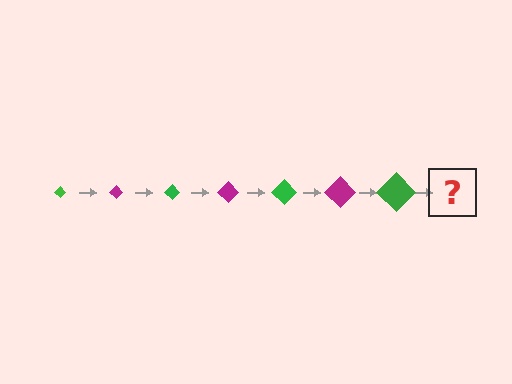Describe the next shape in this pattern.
It should be a magenta diamond, larger than the previous one.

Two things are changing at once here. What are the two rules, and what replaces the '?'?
The two rules are that the diamond grows larger each step and the color cycles through green and magenta. The '?' should be a magenta diamond, larger than the previous one.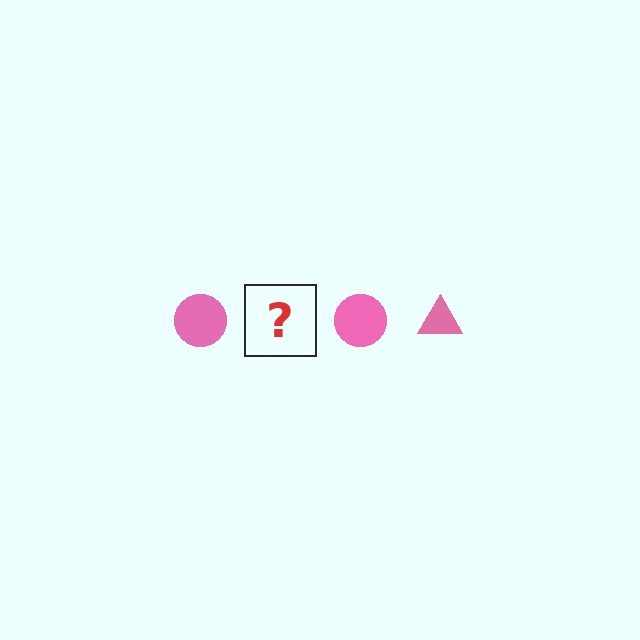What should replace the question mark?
The question mark should be replaced with a pink triangle.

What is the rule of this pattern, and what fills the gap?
The rule is that the pattern cycles through circle, triangle shapes in pink. The gap should be filled with a pink triangle.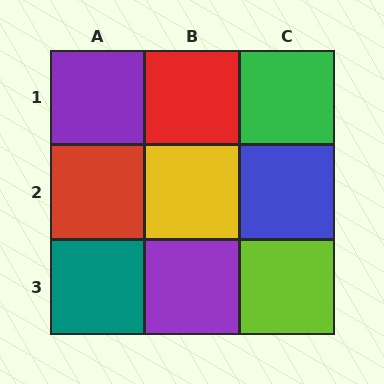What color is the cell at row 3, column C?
Lime.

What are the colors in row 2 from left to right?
Red, yellow, blue.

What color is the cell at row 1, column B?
Red.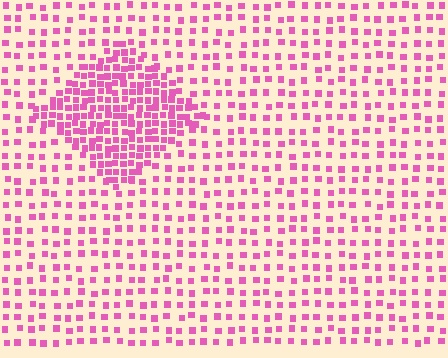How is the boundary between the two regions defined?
The boundary is defined by a change in element density (approximately 2.4x ratio). All elements are the same color, size, and shape.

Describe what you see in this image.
The image contains small pink elements arranged at two different densities. A diamond-shaped region is visible where the elements are more densely packed than the surrounding area.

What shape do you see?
I see a diamond.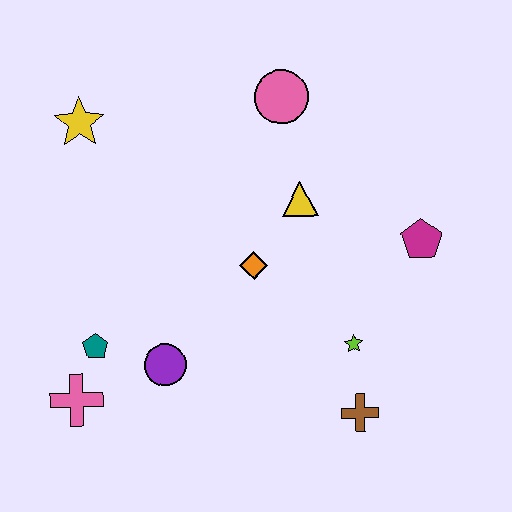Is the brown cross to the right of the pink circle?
Yes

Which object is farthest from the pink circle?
The pink cross is farthest from the pink circle.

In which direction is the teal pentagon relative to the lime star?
The teal pentagon is to the left of the lime star.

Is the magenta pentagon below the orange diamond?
No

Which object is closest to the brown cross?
The lime star is closest to the brown cross.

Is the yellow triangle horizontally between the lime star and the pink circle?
Yes